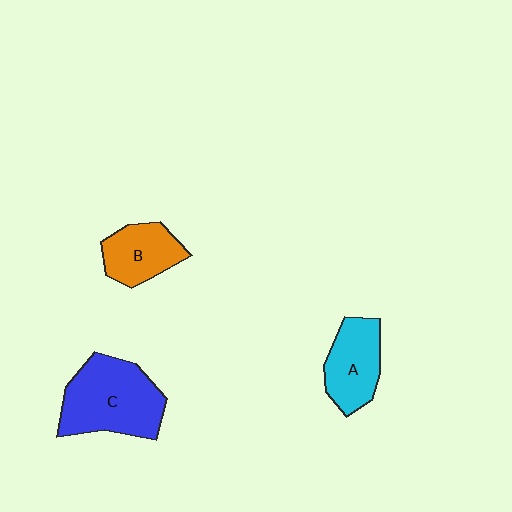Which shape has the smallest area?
Shape B (orange).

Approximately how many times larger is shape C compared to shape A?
Approximately 1.5 times.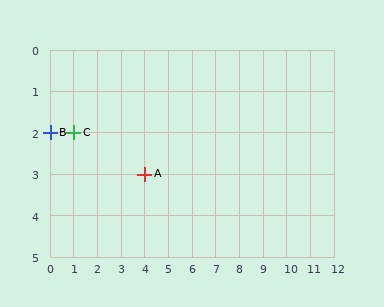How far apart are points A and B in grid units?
Points A and B are 4 columns and 1 row apart (about 4.1 grid units diagonally).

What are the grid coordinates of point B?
Point B is at grid coordinates (0, 2).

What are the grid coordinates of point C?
Point C is at grid coordinates (1, 2).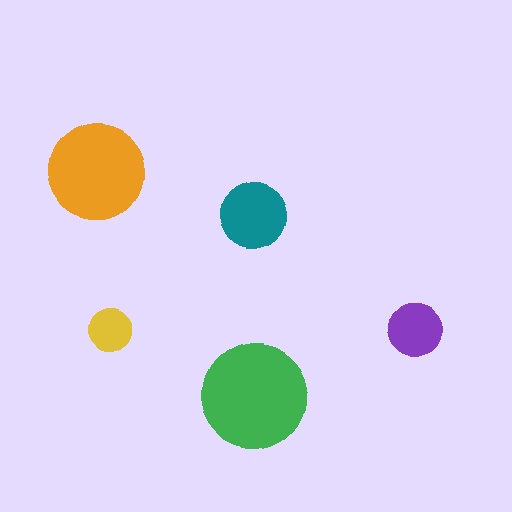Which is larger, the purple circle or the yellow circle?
The purple one.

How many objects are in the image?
There are 5 objects in the image.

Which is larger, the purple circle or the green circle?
The green one.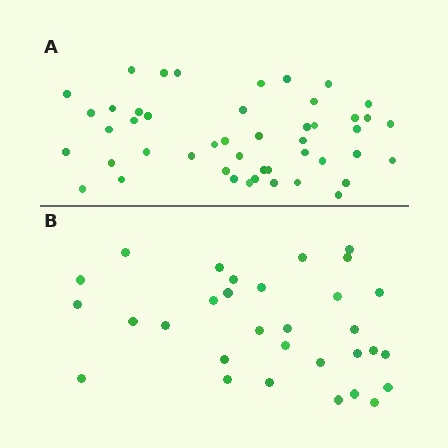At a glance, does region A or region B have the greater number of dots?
Region A (the top region) has more dots.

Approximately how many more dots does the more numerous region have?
Region A has approximately 15 more dots than region B.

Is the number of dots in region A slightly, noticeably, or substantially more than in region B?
Region A has substantially more. The ratio is roughly 1.5 to 1.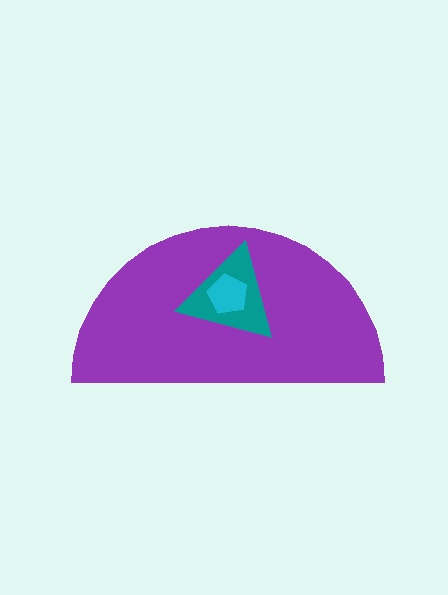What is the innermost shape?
The cyan pentagon.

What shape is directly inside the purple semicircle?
The teal triangle.